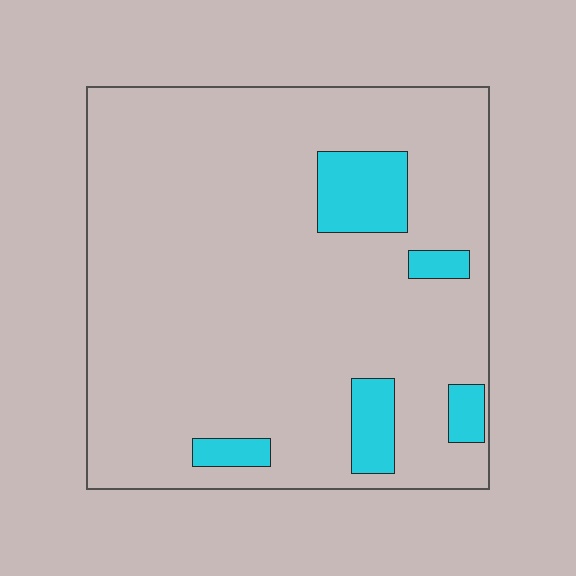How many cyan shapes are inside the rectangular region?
5.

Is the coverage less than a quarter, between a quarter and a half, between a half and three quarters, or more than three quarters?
Less than a quarter.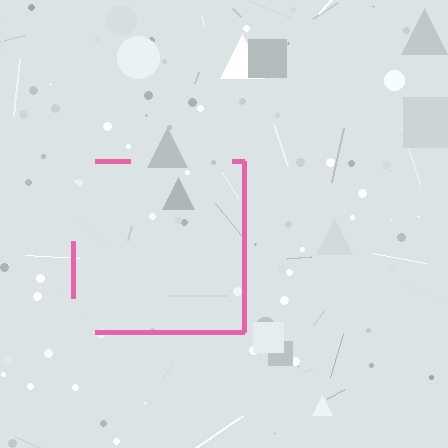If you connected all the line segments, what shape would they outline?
They would outline a square.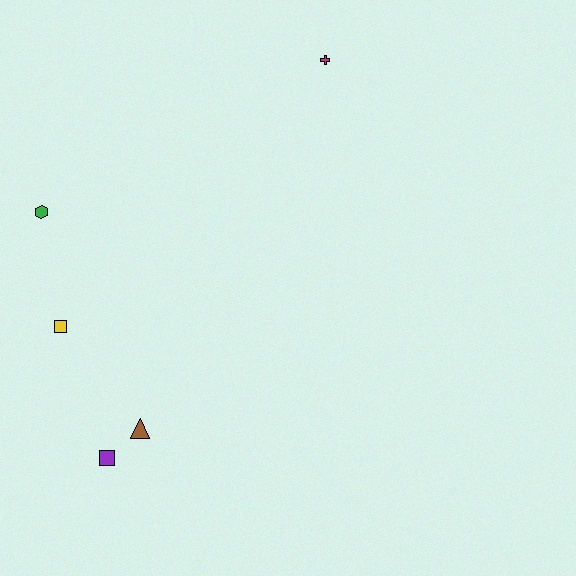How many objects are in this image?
There are 5 objects.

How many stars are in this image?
There are no stars.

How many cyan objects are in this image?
There are no cyan objects.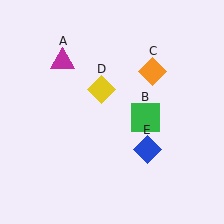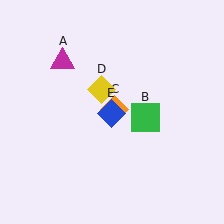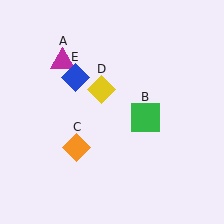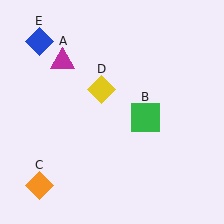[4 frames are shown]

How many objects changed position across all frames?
2 objects changed position: orange diamond (object C), blue diamond (object E).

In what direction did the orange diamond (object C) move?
The orange diamond (object C) moved down and to the left.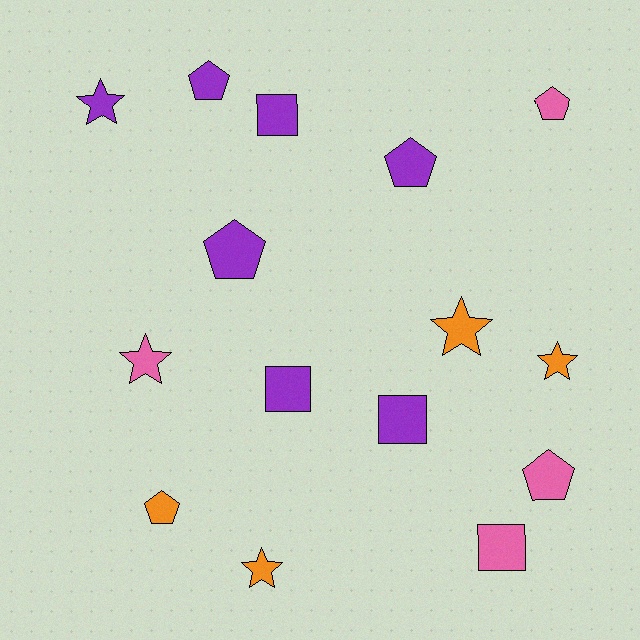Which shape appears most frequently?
Pentagon, with 6 objects.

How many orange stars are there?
There are 3 orange stars.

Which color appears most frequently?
Purple, with 7 objects.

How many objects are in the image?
There are 15 objects.